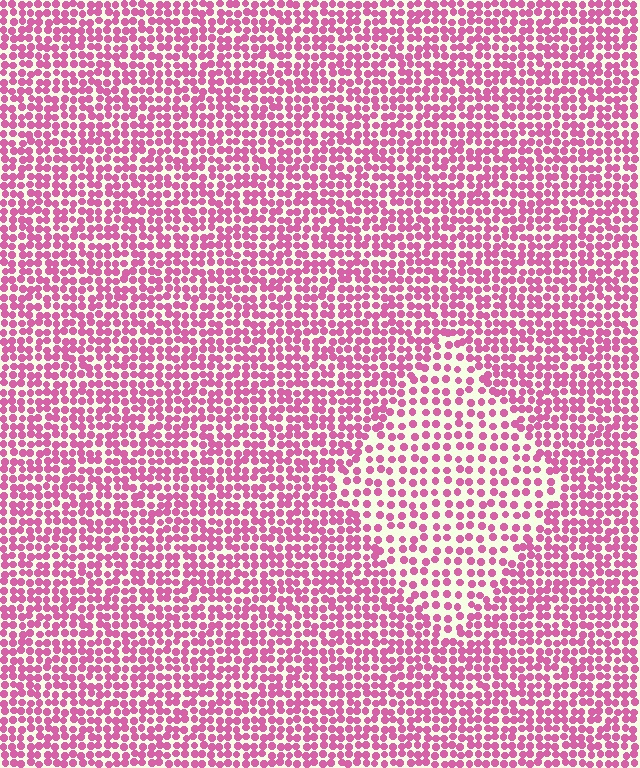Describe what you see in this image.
The image contains small pink elements arranged at two different densities. A diamond-shaped region is visible where the elements are less densely packed than the surrounding area.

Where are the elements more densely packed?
The elements are more densely packed outside the diamond boundary.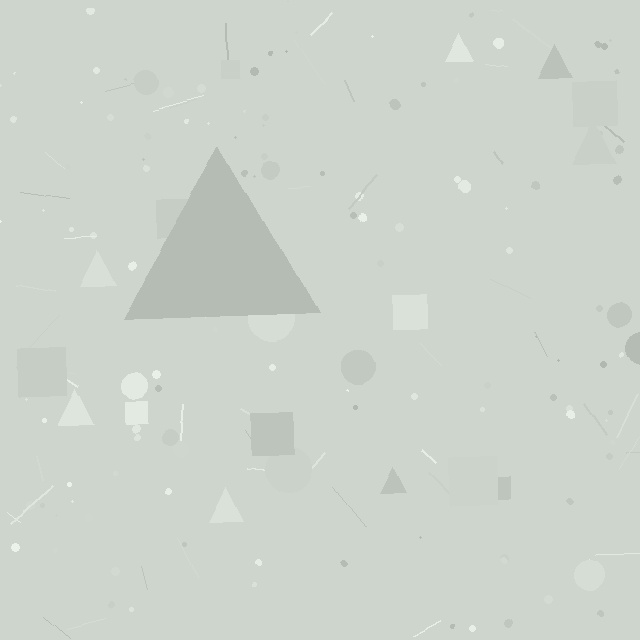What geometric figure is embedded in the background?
A triangle is embedded in the background.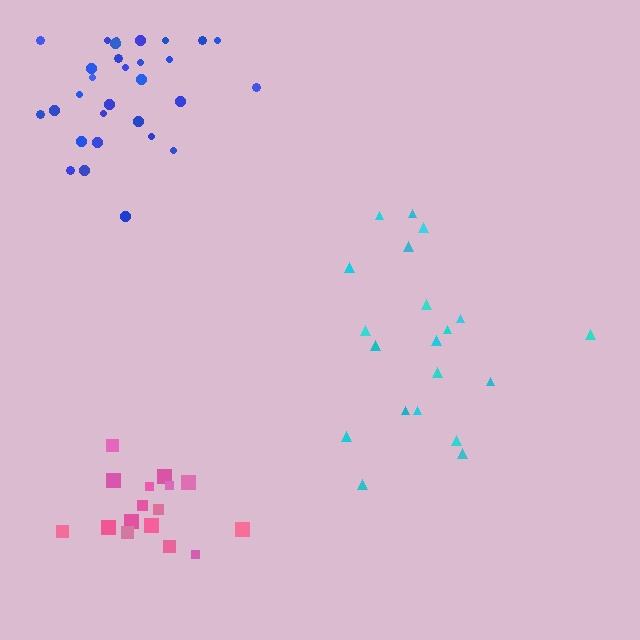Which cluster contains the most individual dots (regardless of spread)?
Blue (30).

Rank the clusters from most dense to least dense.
pink, blue, cyan.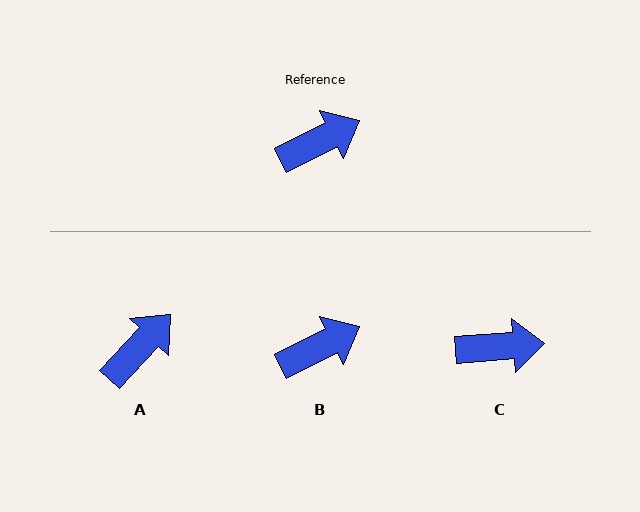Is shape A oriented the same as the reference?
No, it is off by about 20 degrees.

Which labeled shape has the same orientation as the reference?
B.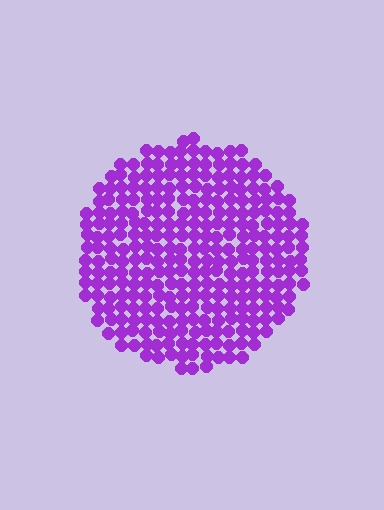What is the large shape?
The large shape is a circle.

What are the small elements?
The small elements are circles.